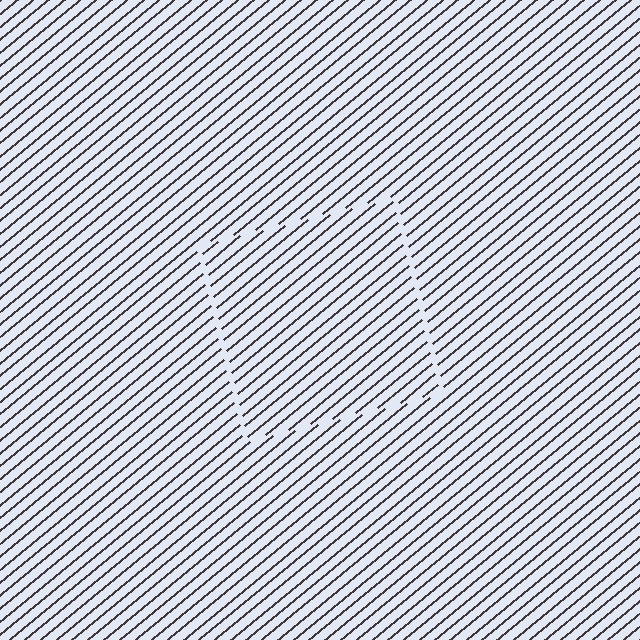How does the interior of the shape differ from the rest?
The interior of the shape contains the same grating, shifted by half a period — the contour is defined by the phase discontinuity where line-ends from the inner and outer gratings abut.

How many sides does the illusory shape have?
4 sides — the line-ends trace a square.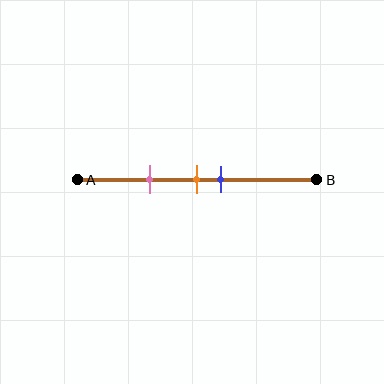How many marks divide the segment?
There are 3 marks dividing the segment.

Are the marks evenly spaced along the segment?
No, the marks are not evenly spaced.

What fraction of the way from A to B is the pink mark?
The pink mark is approximately 30% (0.3) of the way from A to B.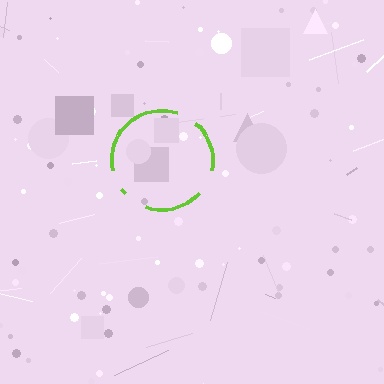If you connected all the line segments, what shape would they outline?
They would outline a circle.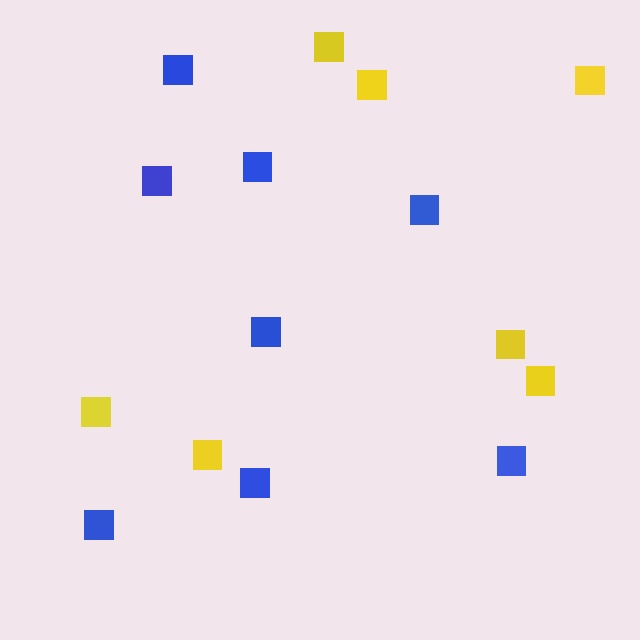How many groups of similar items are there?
There are 2 groups: one group of blue squares (8) and one group of yellow squares (7).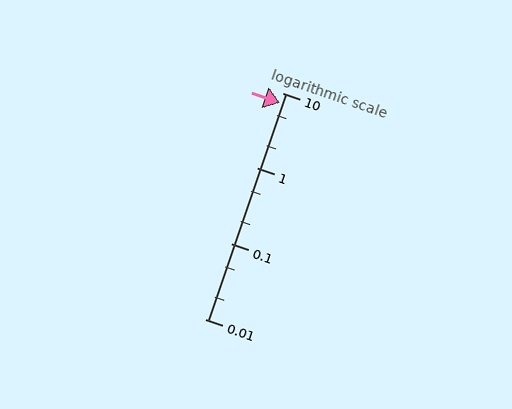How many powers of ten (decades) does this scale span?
The scale spans 3 decades, from 0.01 to 10.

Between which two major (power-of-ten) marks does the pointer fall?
The pointer is between 1 and 10.